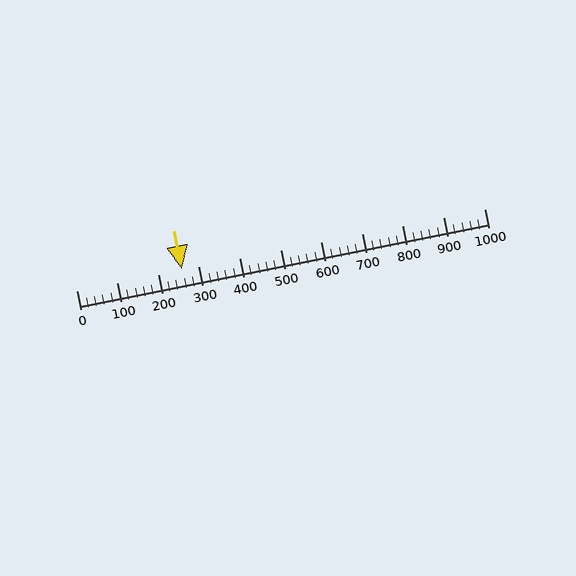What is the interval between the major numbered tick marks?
The major tick marks are spaced 100 units apart.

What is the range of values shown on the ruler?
The ruler shows values from 0 to 1000.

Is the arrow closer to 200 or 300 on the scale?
The arrow is closer to 300.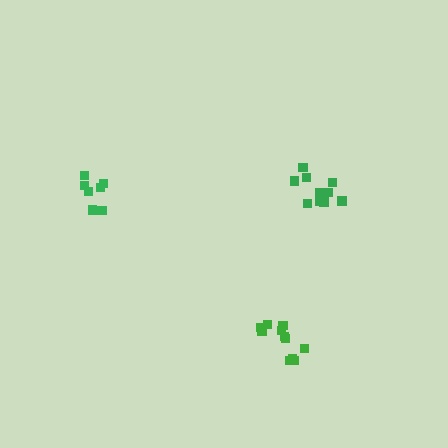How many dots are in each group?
Group 1: 11 dots, Group 2: 11 dots, Group 3: 7 dots (29 total).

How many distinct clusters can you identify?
There are 3 distinct clusters.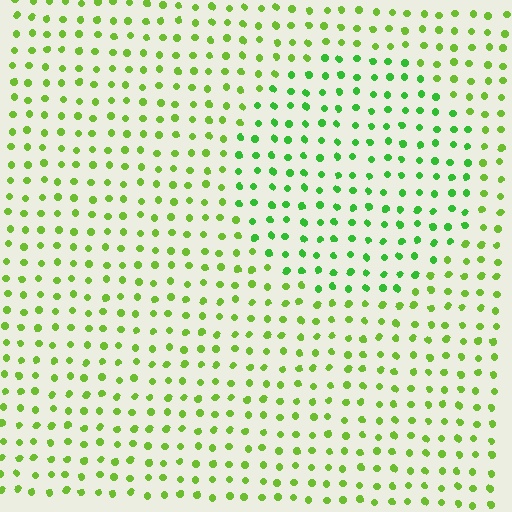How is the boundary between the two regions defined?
The boundary is defined purely by a slight shift in hue (about 27 degrees). Spacing, size, and orientation are identical on both sides.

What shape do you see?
I see a circle.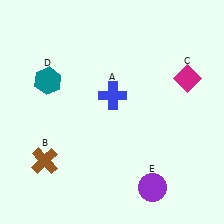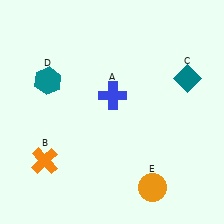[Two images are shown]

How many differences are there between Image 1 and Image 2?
There are 3 differences between the two images.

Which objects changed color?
B changed from brown to orange. C changed from magenta to teal. E changed from purple to orange.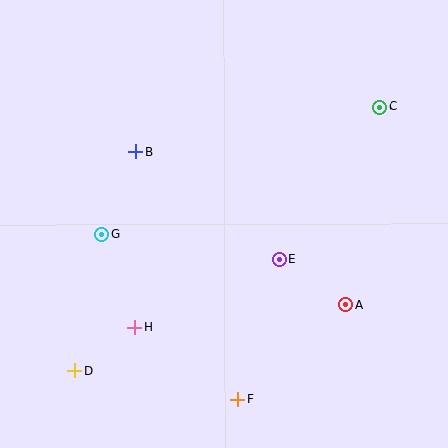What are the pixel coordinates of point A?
Point A is at (346, 305).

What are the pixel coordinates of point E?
Point E is at (279, 259).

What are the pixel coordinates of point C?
Point C is at (379, 107).